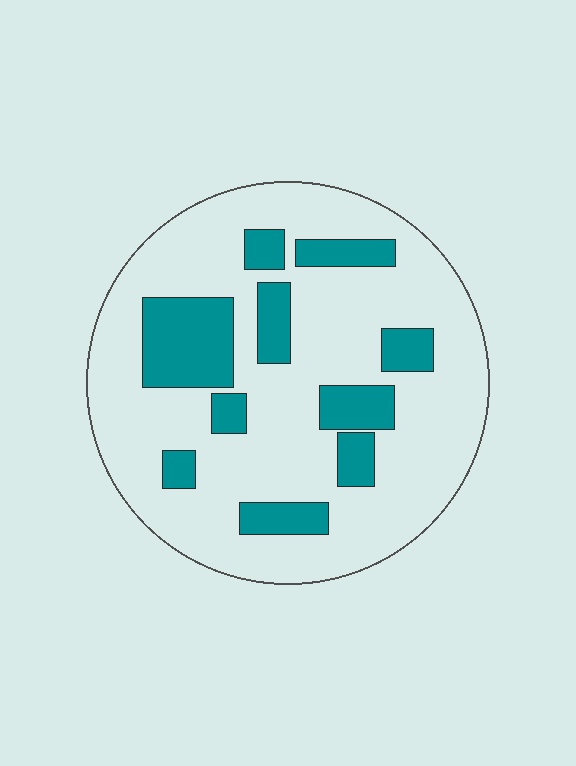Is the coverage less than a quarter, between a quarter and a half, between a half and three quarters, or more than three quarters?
Less than a quarter.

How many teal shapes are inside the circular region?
10.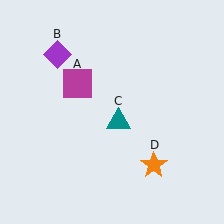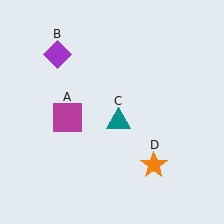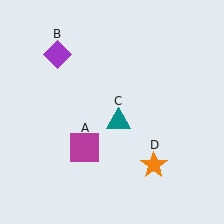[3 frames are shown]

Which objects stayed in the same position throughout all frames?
Purple diamond (object B) and teal triangle (object C) and orange star (object D) remained stationary.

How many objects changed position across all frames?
1 object changed position: magenta square (object A).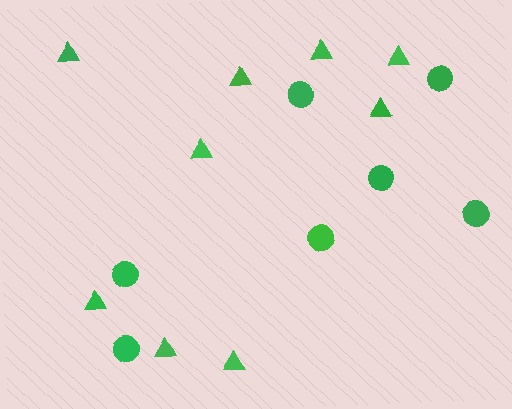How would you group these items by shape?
There are 2 groups: one group of circles (7) and one group of triangles (9).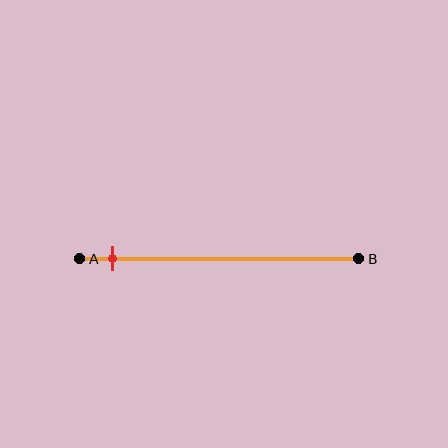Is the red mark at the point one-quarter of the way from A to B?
No, the mark is at about 10% from A, not at the 25% one-quarter point.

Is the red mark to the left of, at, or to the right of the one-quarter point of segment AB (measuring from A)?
The red mark is to the left of the one-quarter point of segment AB.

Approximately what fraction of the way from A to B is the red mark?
The red mark is approximately 10% of the way from A to B.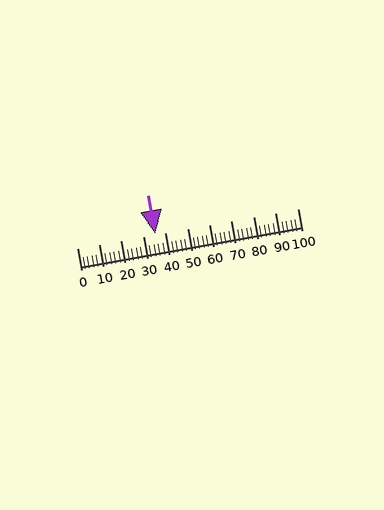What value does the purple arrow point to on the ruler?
The purple arrow points to approximately 35.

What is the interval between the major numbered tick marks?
The major tick marks are spaced 10 units apart.